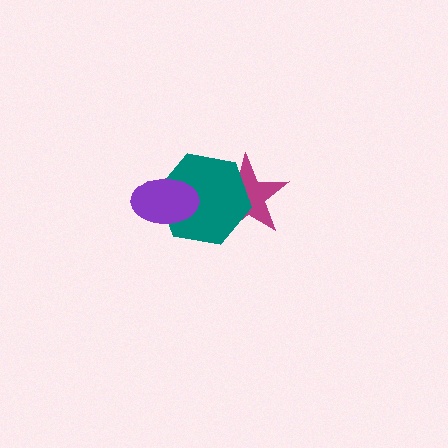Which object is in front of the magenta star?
The teal hexagon is in front of the magenta star.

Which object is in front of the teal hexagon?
The purple ellipse is in front of the teal hexagon.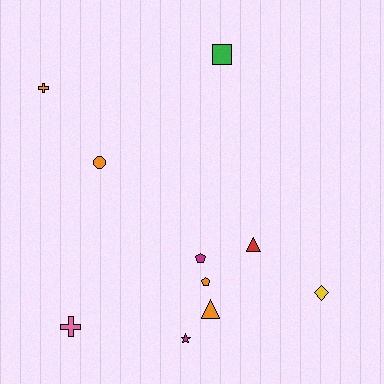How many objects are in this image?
There are 10 objects.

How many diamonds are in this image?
There is 1 diamond.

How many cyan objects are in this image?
There are no cyan objects.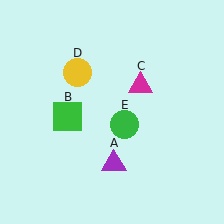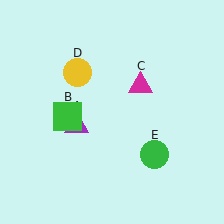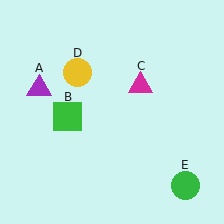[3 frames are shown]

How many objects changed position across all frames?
2 objects changed position: purple triangle (object A), green circle (object E).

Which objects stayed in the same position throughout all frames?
Green square (object B) and magenta triangle (object C) and yellow circle (object D) remained stationary.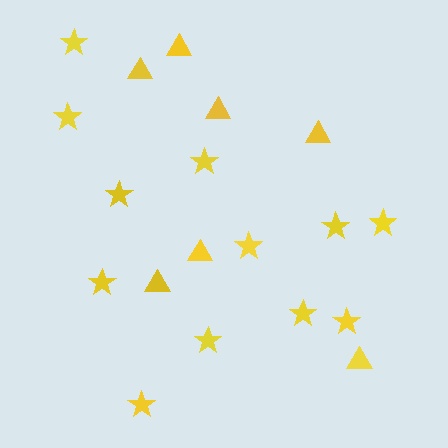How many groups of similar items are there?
There are 2 groups: one group of triangles (7) and one group of stars (12).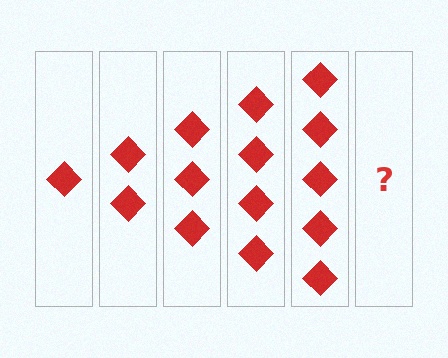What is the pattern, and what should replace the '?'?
The pattern is that each step adds one more diamond. The '?' should be 6 diamonds.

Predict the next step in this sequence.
The next step is 6 diamonds.